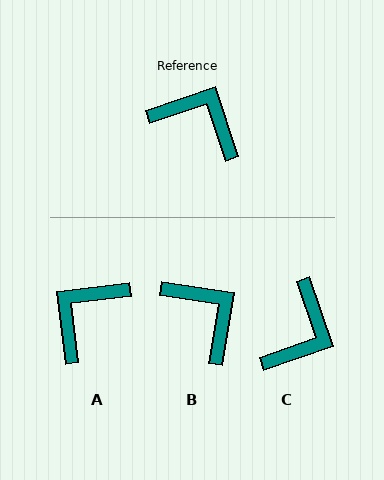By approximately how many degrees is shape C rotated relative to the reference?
Approximately 90 degrees clockwise.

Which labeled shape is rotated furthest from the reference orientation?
C, about 90 degrees away.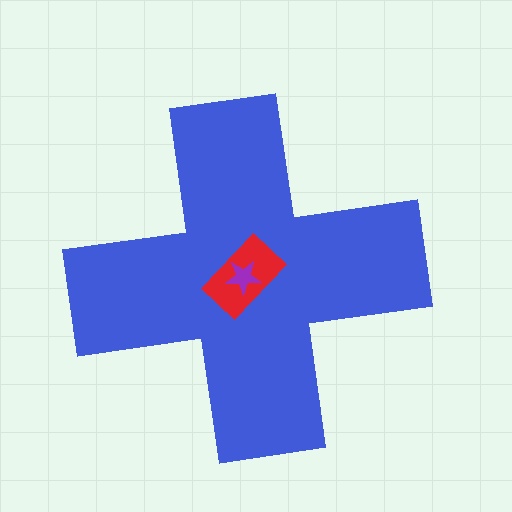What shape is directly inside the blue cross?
The red rectangle.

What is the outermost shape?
The blue cross.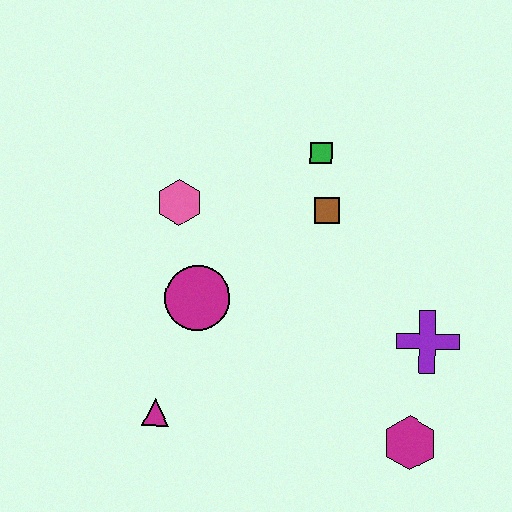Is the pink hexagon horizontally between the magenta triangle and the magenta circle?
Yes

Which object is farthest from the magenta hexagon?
The pink hexagon is farthest from the magenta hexagon.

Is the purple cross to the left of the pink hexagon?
No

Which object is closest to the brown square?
The green square is closest to the brown square.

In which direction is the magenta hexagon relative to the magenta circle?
The magenta hexagon is to the right of the magenta circle.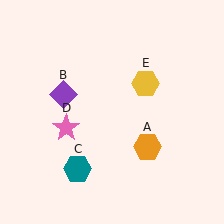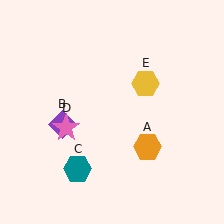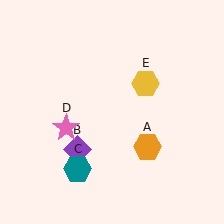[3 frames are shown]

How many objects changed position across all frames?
1 object changed position: purple diamond (object B).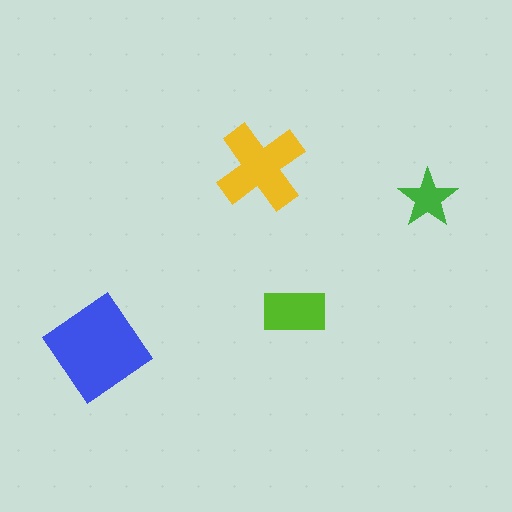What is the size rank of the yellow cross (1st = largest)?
2nd.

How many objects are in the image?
There are 4 objects in the image.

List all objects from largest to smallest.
The blue diamond, the yellow cross, the lime rectangle, the green star.